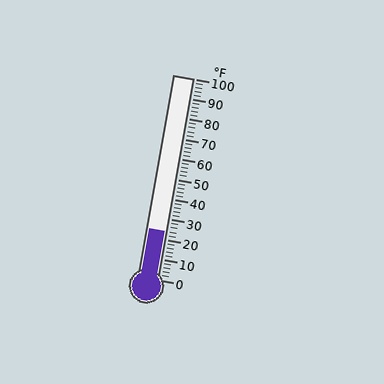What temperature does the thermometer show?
The thermometer shows approximately 24°F.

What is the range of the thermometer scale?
The thermometer scale ranges from 0°F to 100°F.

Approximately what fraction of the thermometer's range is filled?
The thermometer is filled to approximately 25% of its range.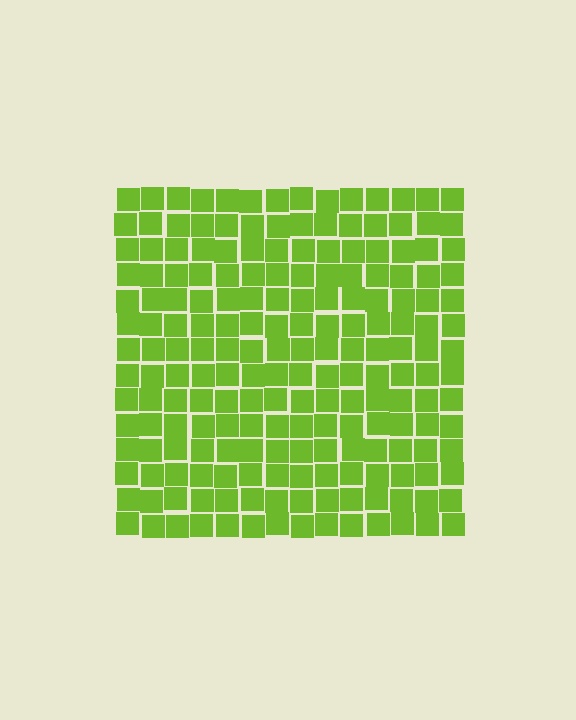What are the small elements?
The small elements are squares.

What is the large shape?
The large shape is a square.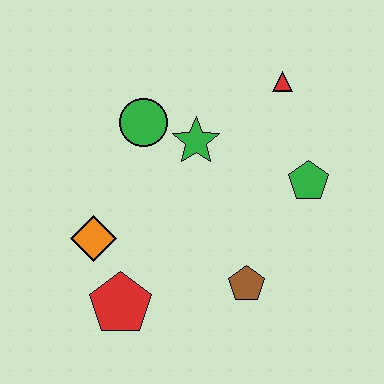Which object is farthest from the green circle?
The brown pentagon is farthest from the green circle.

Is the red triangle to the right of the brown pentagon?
Yes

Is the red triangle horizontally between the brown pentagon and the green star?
No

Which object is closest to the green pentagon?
The red triangle is closest to the green pentagon.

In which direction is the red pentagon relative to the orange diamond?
The red pentagon is below the orange diamond.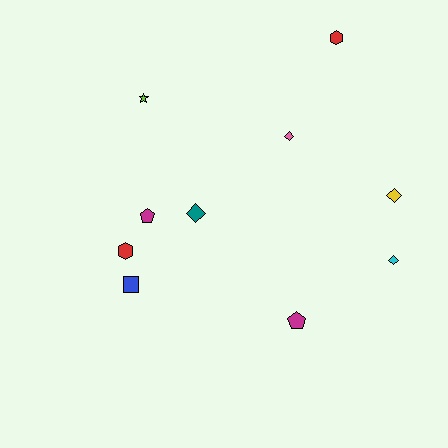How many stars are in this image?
There is 1 star.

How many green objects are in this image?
There are no green objects.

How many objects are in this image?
There are 10 objects.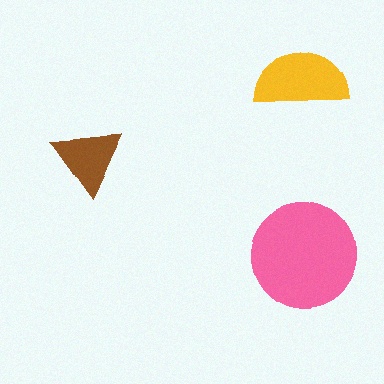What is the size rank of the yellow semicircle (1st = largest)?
2nd.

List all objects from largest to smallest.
The pink circle, the yellow semicircle, the brown triangle.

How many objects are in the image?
There are 3 objects in the image.